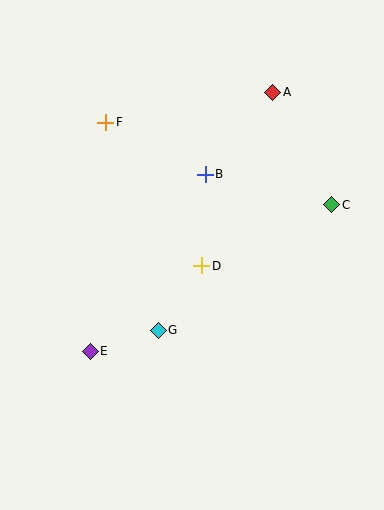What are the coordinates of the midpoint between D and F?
The midpoint between D and F is at (154, 194).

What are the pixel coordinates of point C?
Point C is at (332, 205).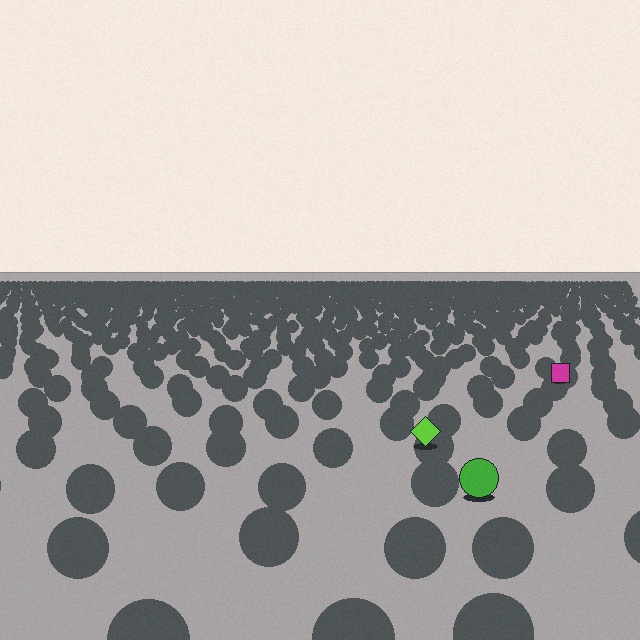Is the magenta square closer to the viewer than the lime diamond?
No. The lime diamond is closer — you can tell from the texture gradient: the ground texture is coarser near it.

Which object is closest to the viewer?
The green circle is closest. The texture marks near it are larger and more spread out.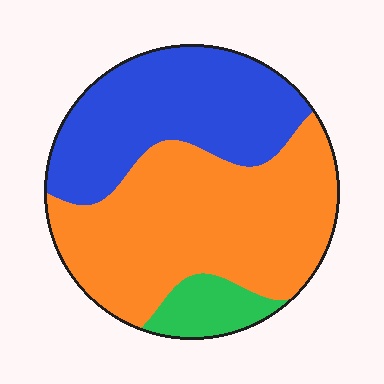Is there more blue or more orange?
Orange.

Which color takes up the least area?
Green, at roughly 10%.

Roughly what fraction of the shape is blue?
Blue takes up between a quarter and a half of the shape.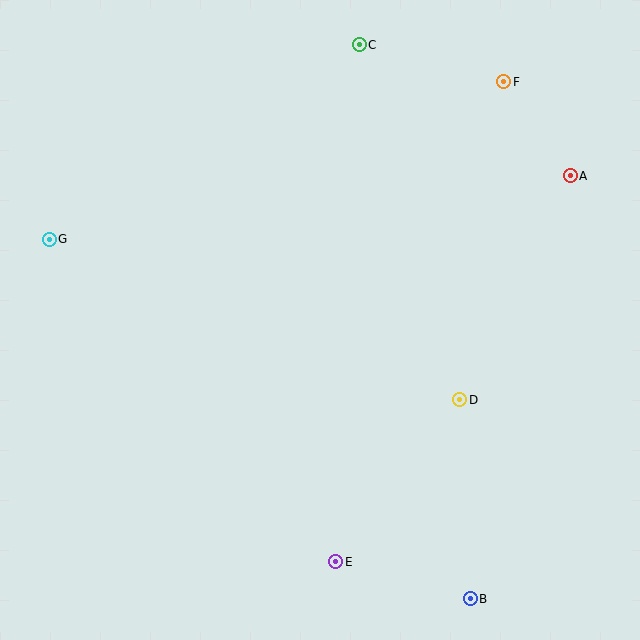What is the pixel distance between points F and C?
The distance between F and C is 149 pixels.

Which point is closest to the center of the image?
Point D at (460, 400) is closest to the center.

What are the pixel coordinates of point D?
Point D is at (460, 400).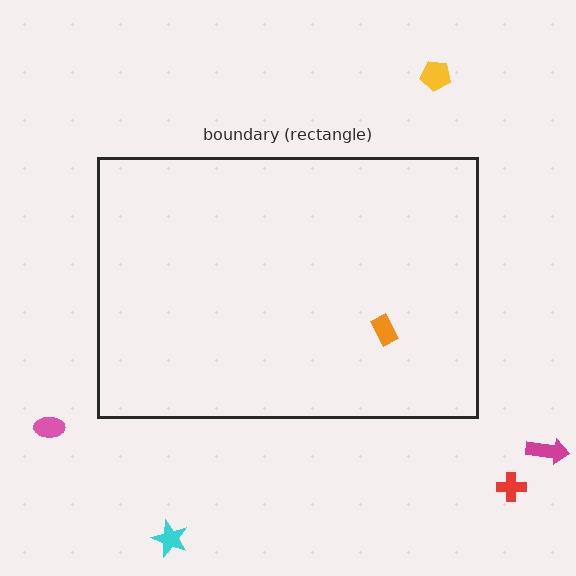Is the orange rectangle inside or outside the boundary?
Inside.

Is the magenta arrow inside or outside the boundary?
Outside.